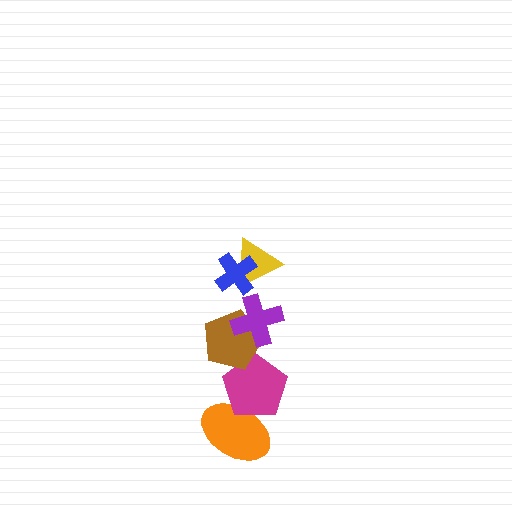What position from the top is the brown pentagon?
The brown pentagon is 4th from the top.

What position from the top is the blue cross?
The blue cross is 1st from the top.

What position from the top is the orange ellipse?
The orange ellipse is 6th from the top.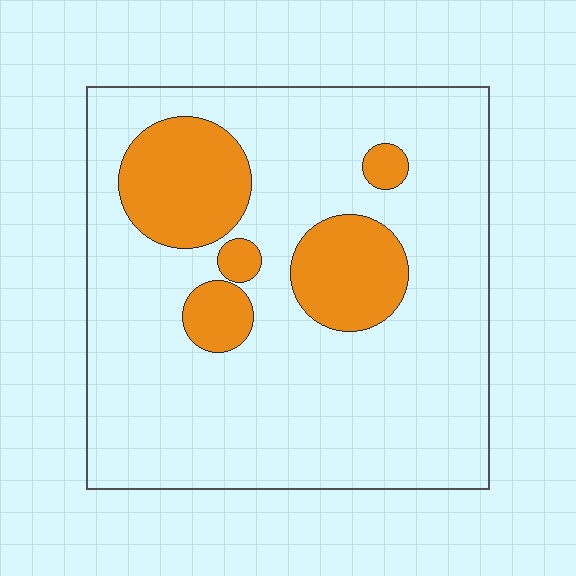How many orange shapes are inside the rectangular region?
5.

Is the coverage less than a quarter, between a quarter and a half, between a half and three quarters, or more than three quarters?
Less than a quarter.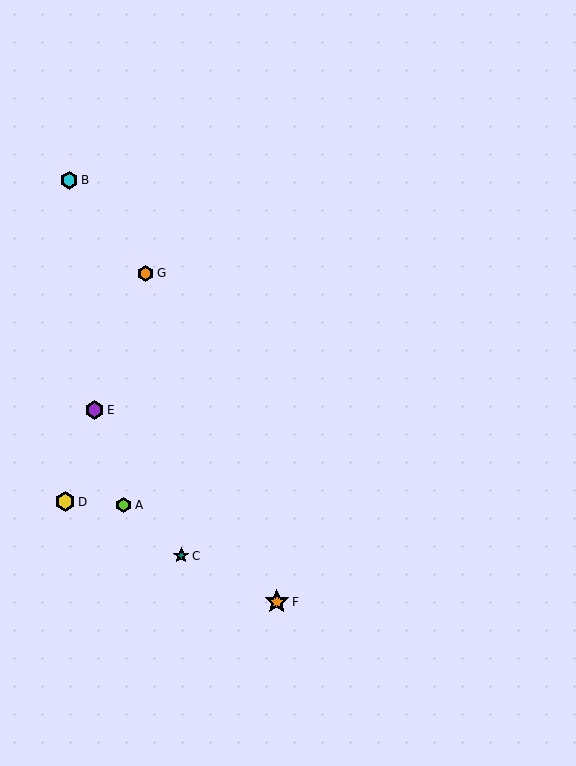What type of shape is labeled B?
Shape B is a cyan hexagon.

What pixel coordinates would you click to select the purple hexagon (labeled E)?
Click at (95, 410) to select the purple hexagon E.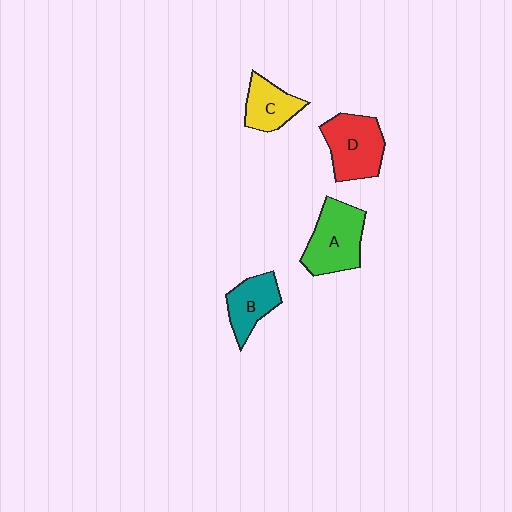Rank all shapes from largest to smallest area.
From largest to smallest: A (green), D (red), B (teal), C (yellow).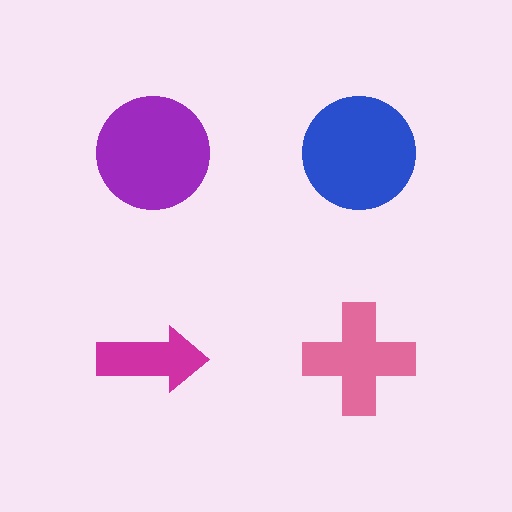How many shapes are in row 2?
2 shapes.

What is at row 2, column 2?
A pink cross.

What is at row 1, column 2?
A blue circle.